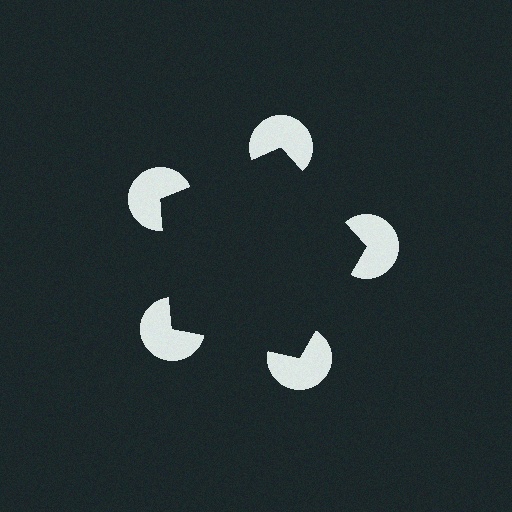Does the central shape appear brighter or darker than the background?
It typically appears slightly darker than the background, even though no actual brightness change is drawn.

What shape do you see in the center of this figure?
An illusory pentagon — its edges are inferred from the aligned wedge cuts in the pac-man discs, not physically drawn.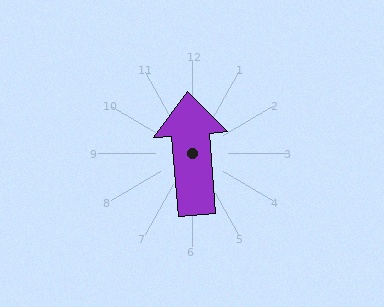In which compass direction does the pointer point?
North.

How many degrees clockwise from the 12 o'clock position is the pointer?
Approximately 355 degrees.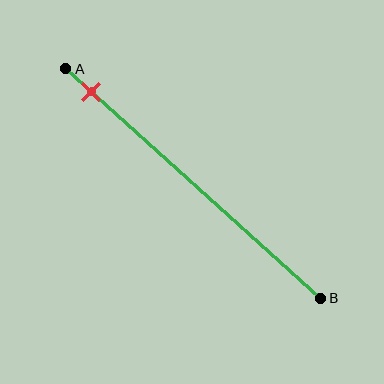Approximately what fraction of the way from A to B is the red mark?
The red mark is approximately 10% of the way from A to B.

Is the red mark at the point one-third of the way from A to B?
No, the mark is at about 10% from A, not at the 33% one-third point.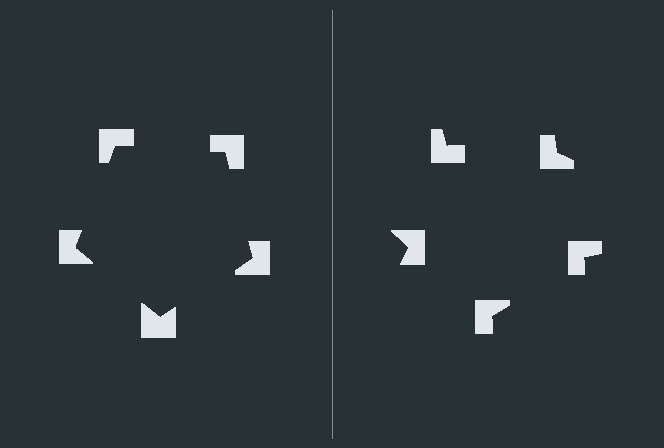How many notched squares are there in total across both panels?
10 — 5 on each side.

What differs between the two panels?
The notched squares are positioned identically on both sides; only the wedge orientations differ. On the left they align to a pentagon; on the right they are misaligned.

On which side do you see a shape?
An illusory pentagon appears on the left side. On the right side the wedge cuts are rotated, so no coherent shape forms.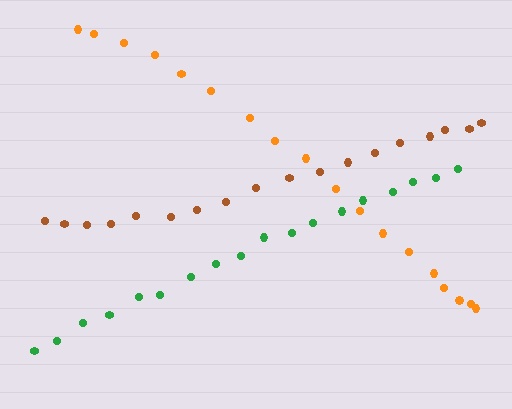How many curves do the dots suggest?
There are 3 distinct paths.